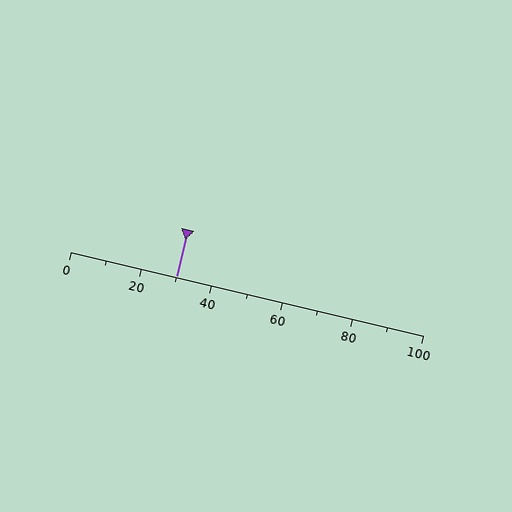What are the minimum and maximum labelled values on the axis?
The axis runs from 0 to 100.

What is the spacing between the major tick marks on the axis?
The major ticks are spaced 20 apart.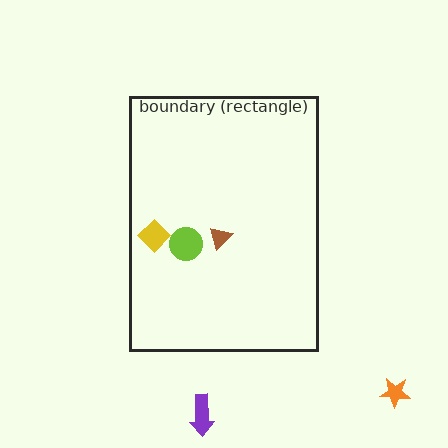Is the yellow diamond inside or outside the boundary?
Inside.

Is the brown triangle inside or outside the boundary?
Inside.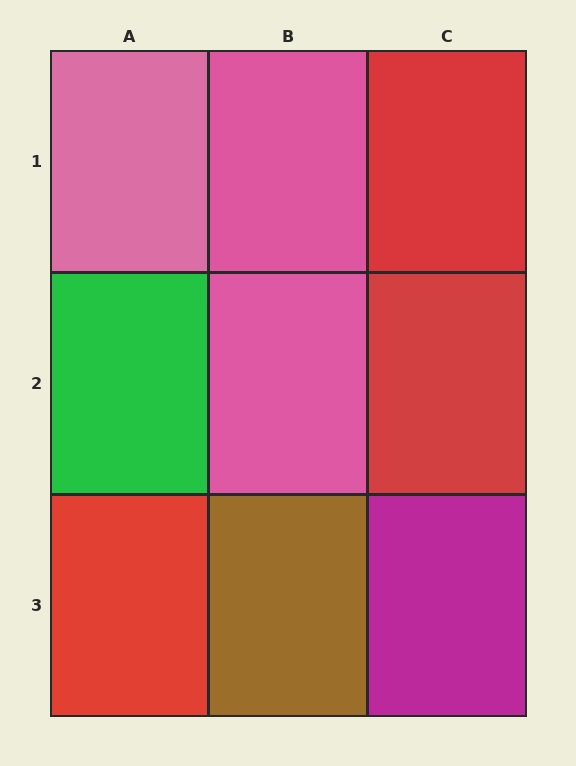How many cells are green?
1 cell is green.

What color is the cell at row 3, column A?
Red.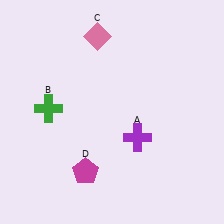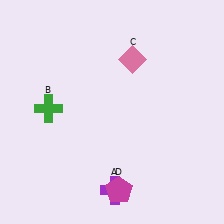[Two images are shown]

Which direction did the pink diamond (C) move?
The pink diamond (C) moved right.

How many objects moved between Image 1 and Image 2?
3 objects moved between the two images.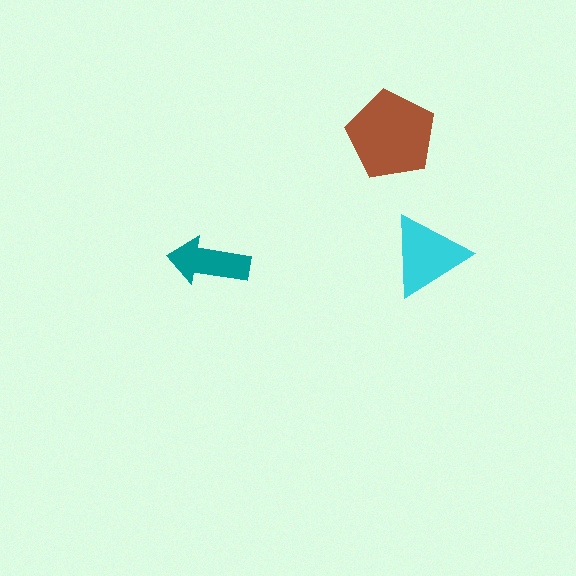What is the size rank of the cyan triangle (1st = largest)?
2nd.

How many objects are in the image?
There are 3 objects in the image.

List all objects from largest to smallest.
The brown pentagon, the cyan triangle, the teal arrow.